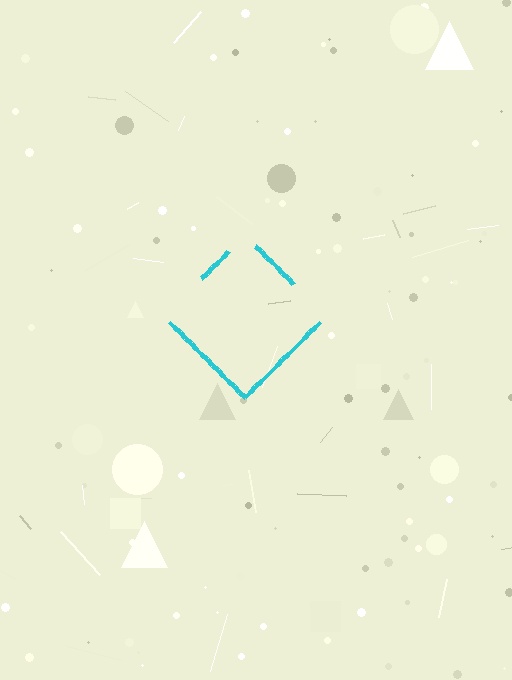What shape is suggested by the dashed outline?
The dashed outline suggests a diamond.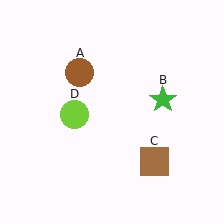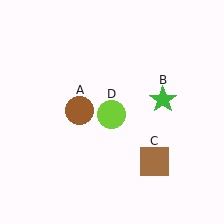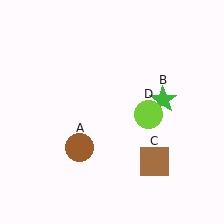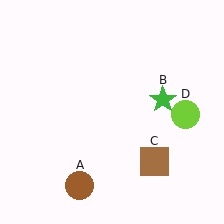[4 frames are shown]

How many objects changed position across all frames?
2 objects changed position: brown circle (object A), lime circle (object D).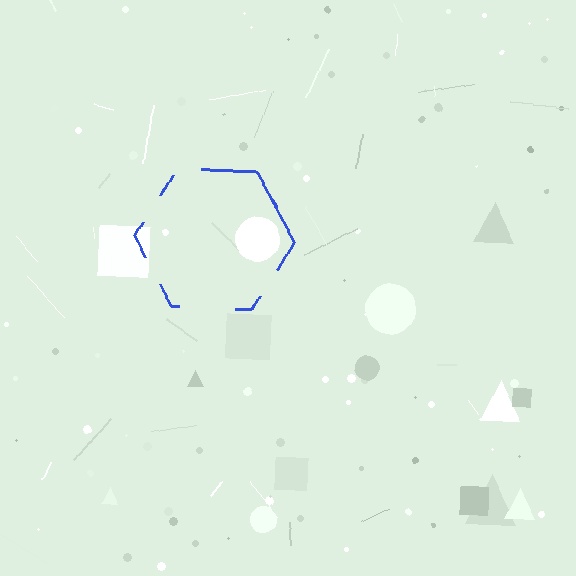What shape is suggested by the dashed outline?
The dashed outline suggests a hexagon.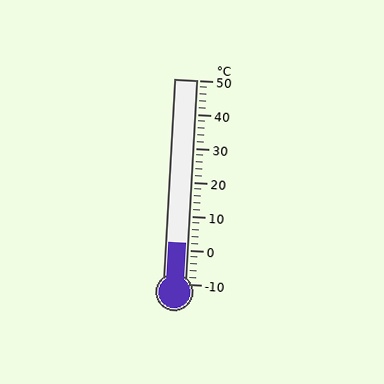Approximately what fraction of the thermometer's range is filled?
The thermometer is filled to approximately 20% of its range.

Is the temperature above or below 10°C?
The temperature is below 10°C.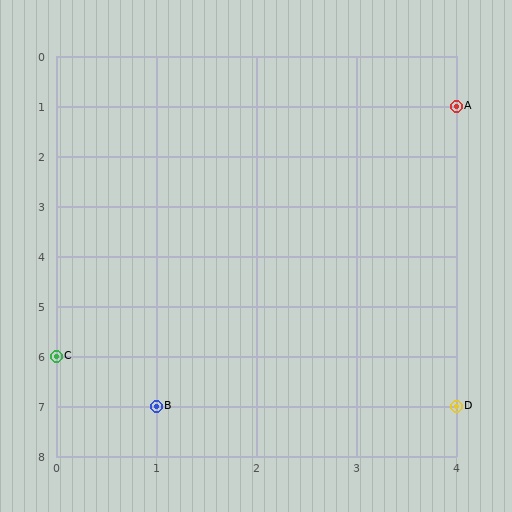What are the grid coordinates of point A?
Point A is at grid coordinates (4, 1).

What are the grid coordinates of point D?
Point D is at grid coordinates (4, 7).